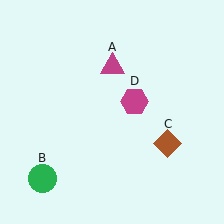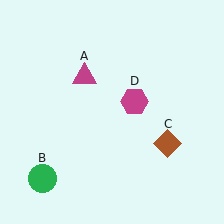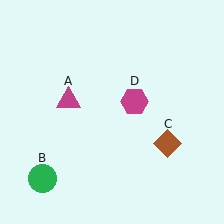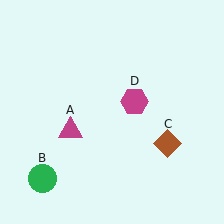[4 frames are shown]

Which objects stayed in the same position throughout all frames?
Green circle (object B) and brown diamond (object C) and magenta hexagon (object D) remained stationary.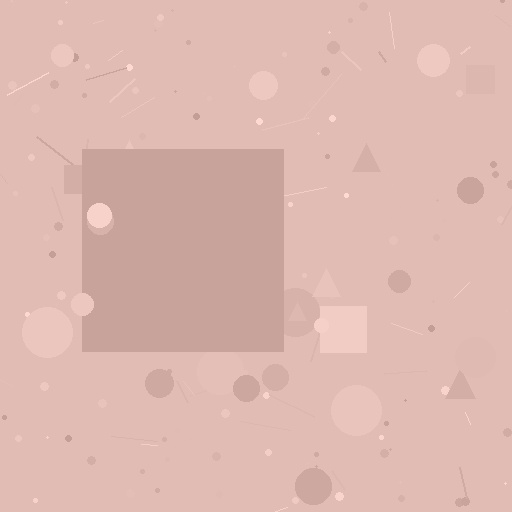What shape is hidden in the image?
A square is hidden in the image.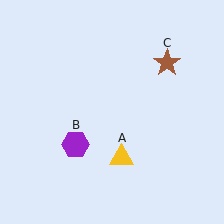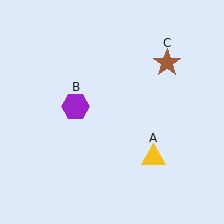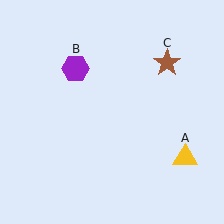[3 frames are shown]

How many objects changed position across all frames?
2 objects changed position: yellow triangle (object A), purple hexagon (object B).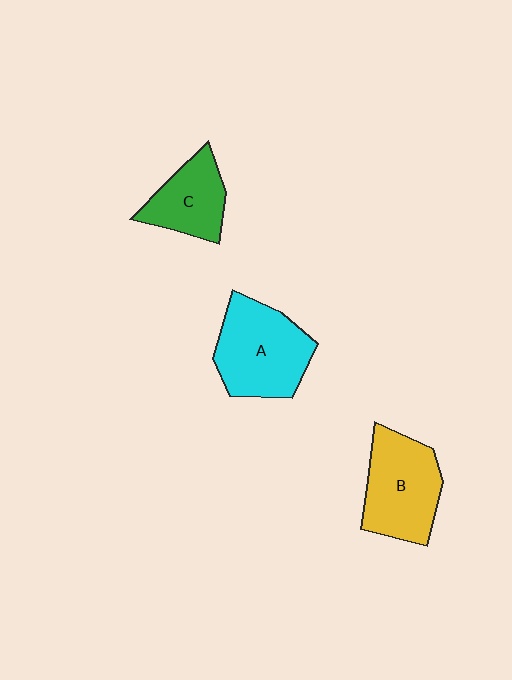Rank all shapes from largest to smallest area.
From largest to smallest: A (cyan), B (yellow), C (green).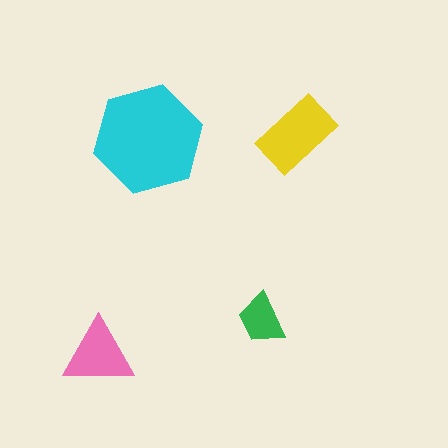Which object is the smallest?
The green trapezoid.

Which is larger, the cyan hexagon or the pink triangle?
The cyan hexagon.